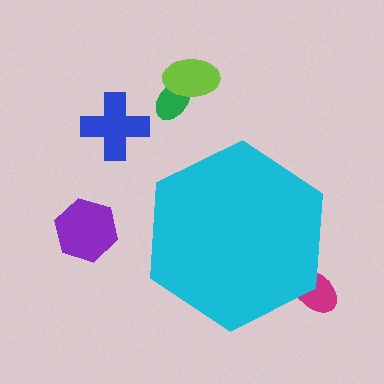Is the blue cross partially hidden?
No, the blue cross is fully visible.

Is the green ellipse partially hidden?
No, the green ellipse is fully visible.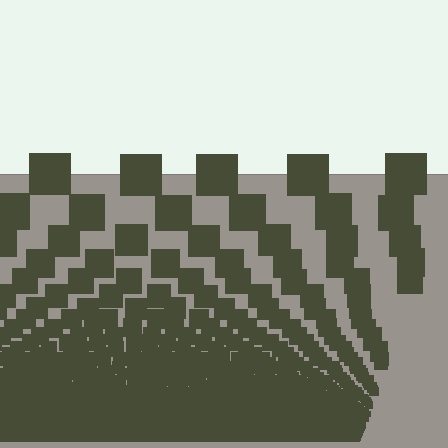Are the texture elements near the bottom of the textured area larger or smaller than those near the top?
Smaller. The gradient is inverted — elements near the bottom are smaller and denser.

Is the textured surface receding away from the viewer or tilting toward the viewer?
The surface appears to tilt toward the viewer. Texture elements get larger and sparser toward the top.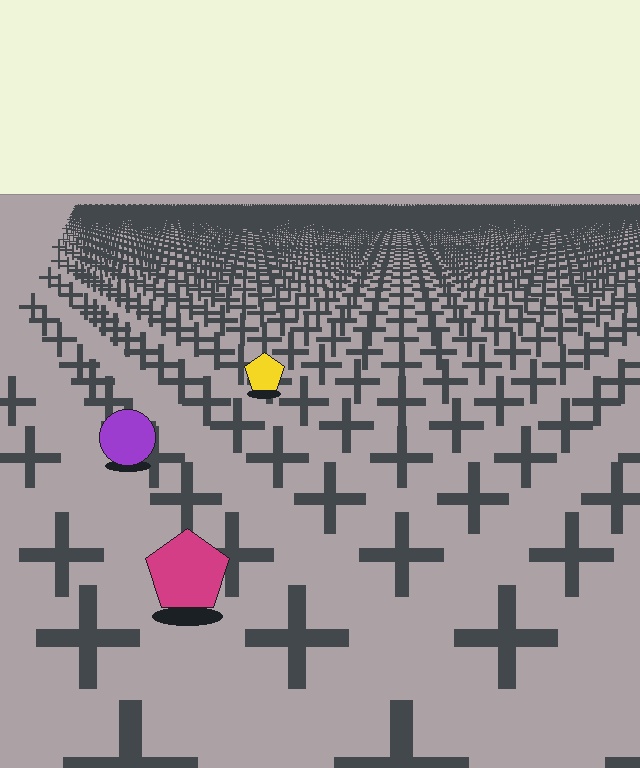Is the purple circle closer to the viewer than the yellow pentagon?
Yes. The purple circle is closer — you can tell from the texture gradient: the ground texture is coarser near it.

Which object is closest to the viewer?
The magenta pentagon is closest. The texture marks near it are larger and more spread out.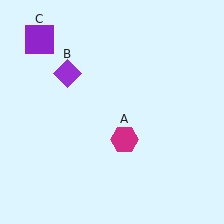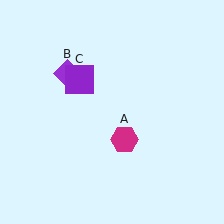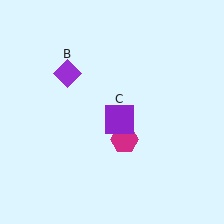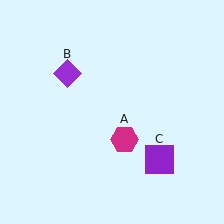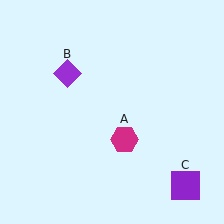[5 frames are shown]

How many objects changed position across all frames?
1 object changed position: purple square (object C).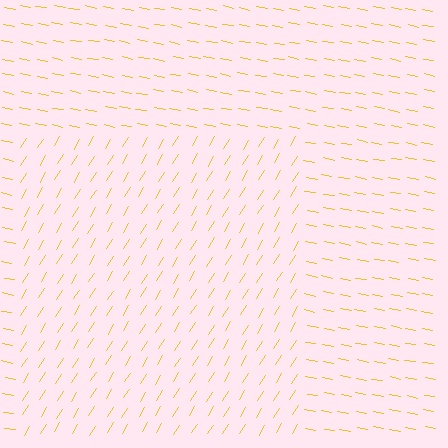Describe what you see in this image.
The image is filled with small yellow line segments. A rectangle region in the image has lines oriented differently from the surrounding lines, creating a visible texture boundary.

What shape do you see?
I see a rectangle.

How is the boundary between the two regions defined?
The boundary is defined purely by a change in line orientation (approximately 69 degrees difference). All lines are the same color and thickness.